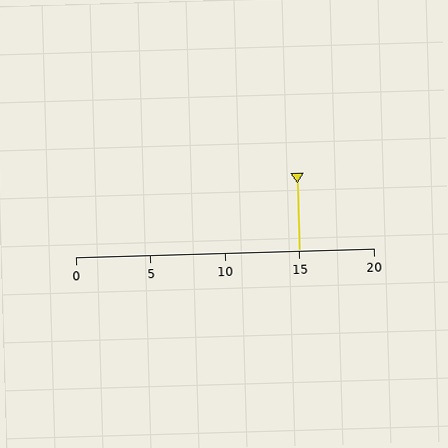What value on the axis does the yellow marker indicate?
The marker indicates approximately 15.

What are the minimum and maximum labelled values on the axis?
The axis runs from 0 to 20.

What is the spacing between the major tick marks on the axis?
The major ticks are spaced 5 apart.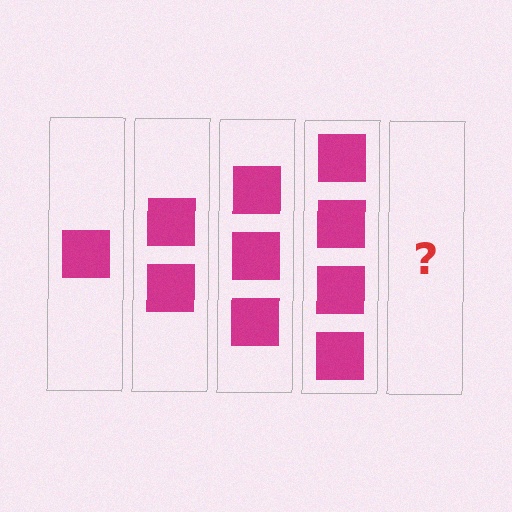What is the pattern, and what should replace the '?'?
The pattern is that each step adds one more square. The '?' should be 5 squares.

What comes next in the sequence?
The next element should be 5 squares.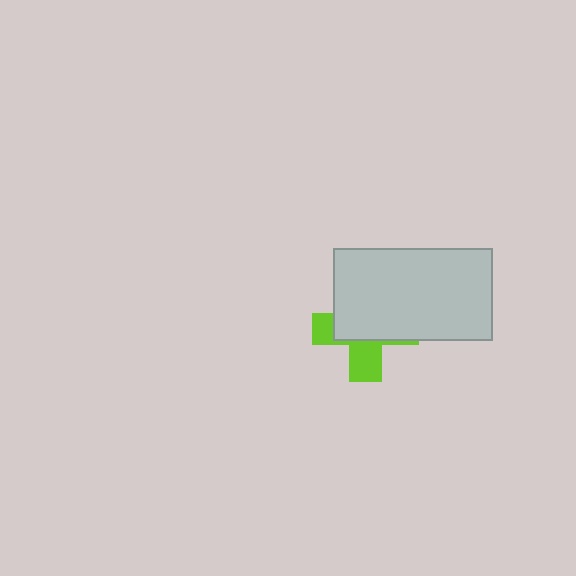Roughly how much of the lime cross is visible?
A small part of it is visible (roughly 38%).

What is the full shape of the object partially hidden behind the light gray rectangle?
The partially hidden object is a lime cross.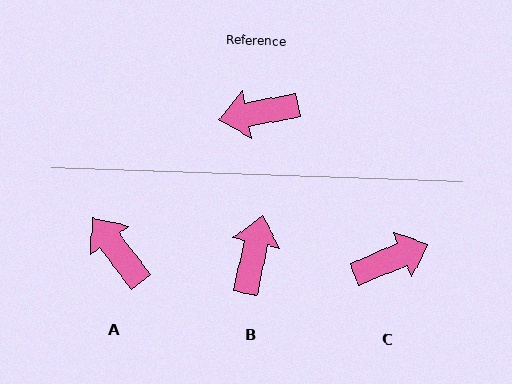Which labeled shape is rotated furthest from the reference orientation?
C, about 168 degrees away.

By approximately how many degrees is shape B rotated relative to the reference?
Approximately 113 degrees clockwise.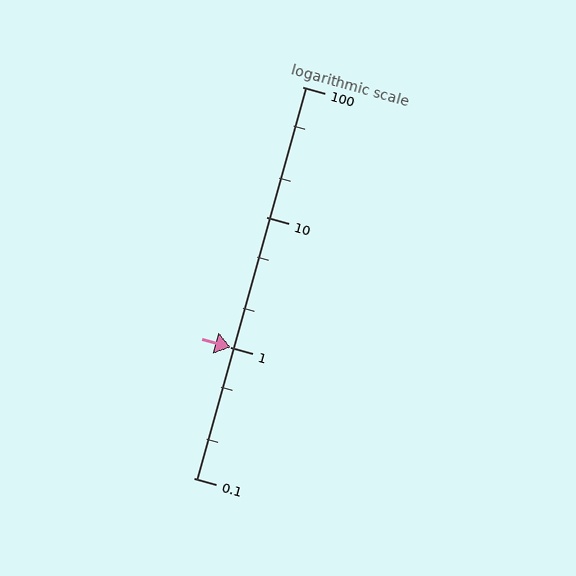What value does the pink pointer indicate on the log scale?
The pointer indicates approximately 1.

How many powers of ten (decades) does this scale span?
The scale spans 3 decades, from 0.1 to 100.